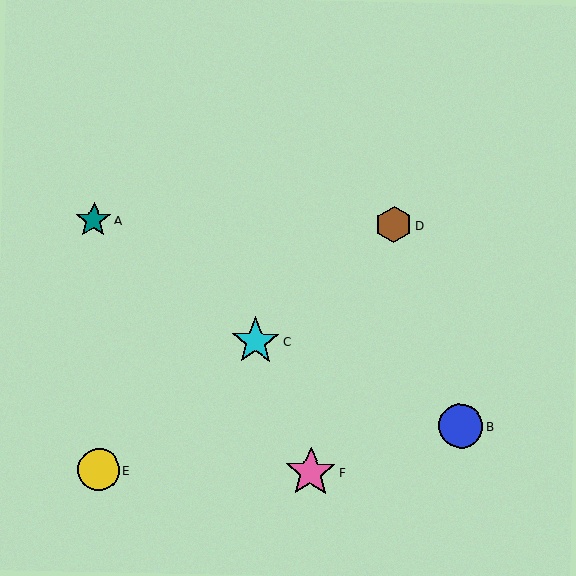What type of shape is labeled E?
Shape E is a yellow circle.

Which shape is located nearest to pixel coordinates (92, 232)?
The teal star (labeled A) at (94, 220) is nearest to that location.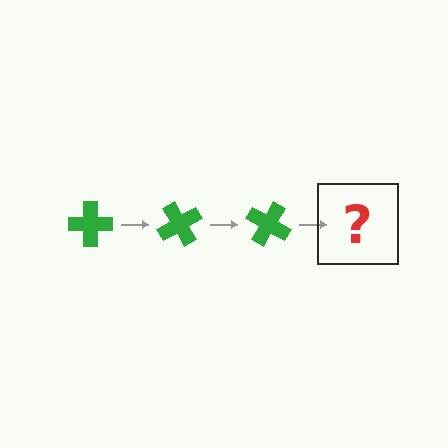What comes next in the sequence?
The next element should be a green cross rotated 180 degrees.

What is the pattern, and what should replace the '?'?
The pattern is that the cross rotates 60 degrees each step. The '?' should be a green cross rotated 180 degrees.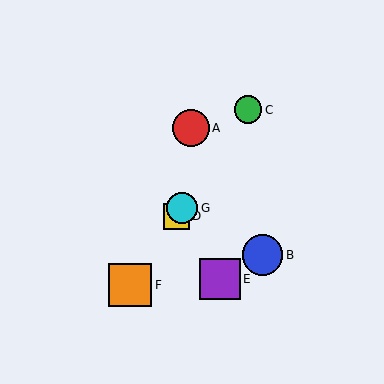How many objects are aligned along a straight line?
4 objects (C, D, F, G) are aligned along a straight line.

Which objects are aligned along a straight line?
Objects C, D, F, G are aligned along a straight line.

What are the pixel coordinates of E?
Object E is at (220, 279).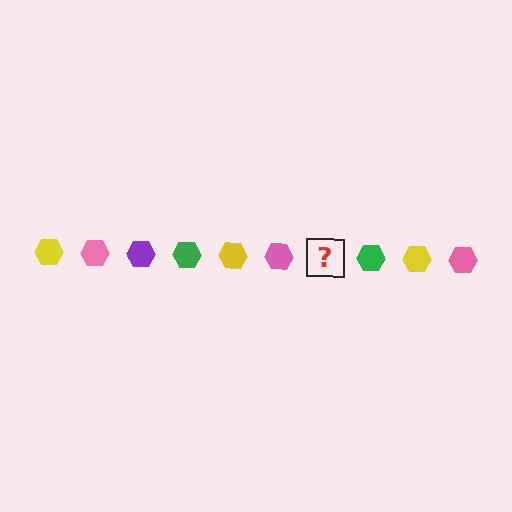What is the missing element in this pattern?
The missing element is a purple hexagon.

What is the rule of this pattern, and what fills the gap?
The rule is that the pattern cycles through yellow, pink, purple, green hexagons. The gap should be filled with a purple hexagon.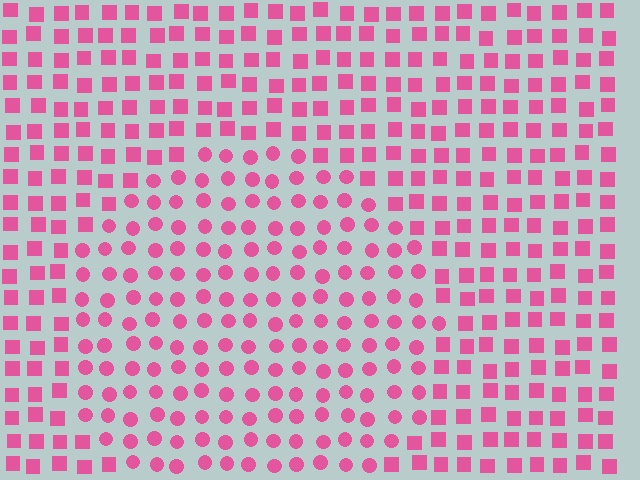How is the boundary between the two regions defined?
The boundary is defined by a change in element shape: circles inside vs. squares outside. All elements share the same color and spacing.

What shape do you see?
I see a circle.